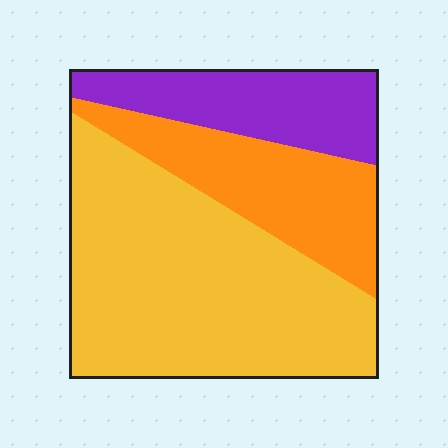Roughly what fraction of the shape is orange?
Orange takes up less than a quarter of the shape.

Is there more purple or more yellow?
Yellow.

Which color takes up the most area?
Yellow, at roughly 55%.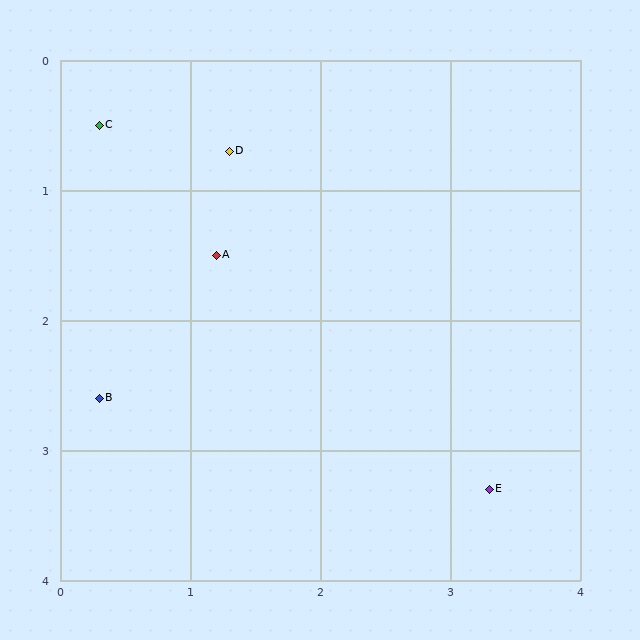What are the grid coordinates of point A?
Point A is at approximately (1.2, 1.5).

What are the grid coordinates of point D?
Point D is at approximately (1.3, 0.7).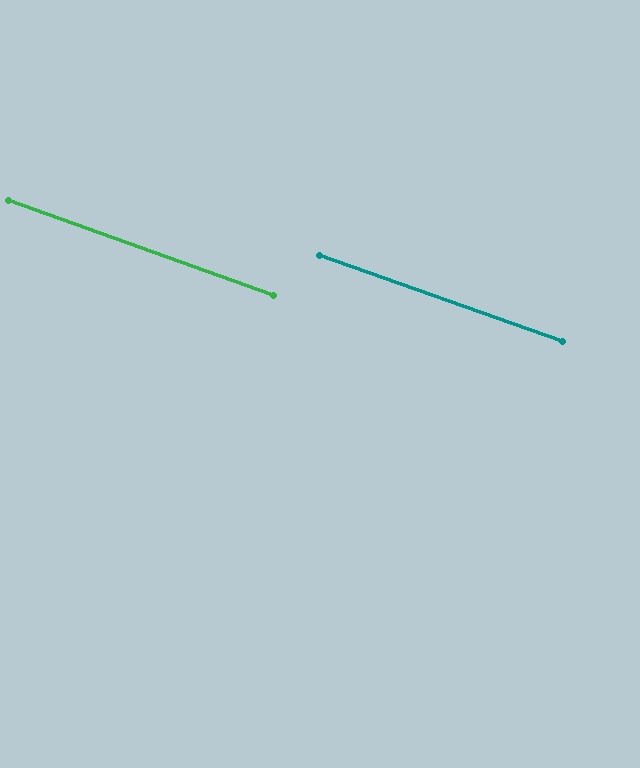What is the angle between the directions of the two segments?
Approximately 0 degrees.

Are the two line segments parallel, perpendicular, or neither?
Parallel — their directions differ by only 0.2°.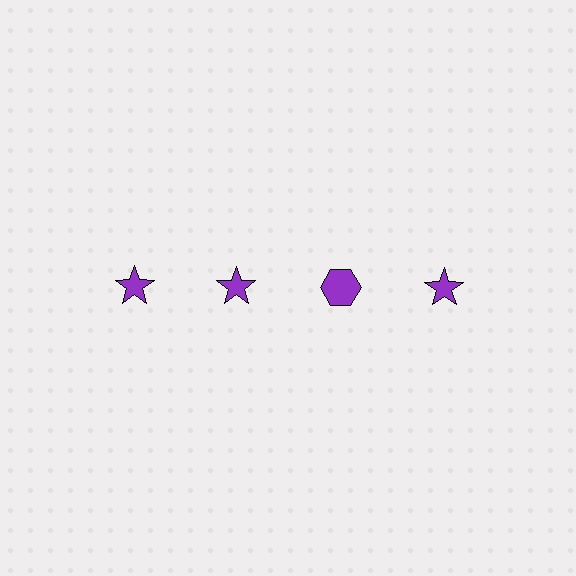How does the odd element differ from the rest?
It has a different shape: hexagon instead of star.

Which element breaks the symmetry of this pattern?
The purple hexagon in the top row, center column breaks the symmetry. All other shapes are purple stars.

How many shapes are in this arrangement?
There are 4 shapes arranged in a grid pattern.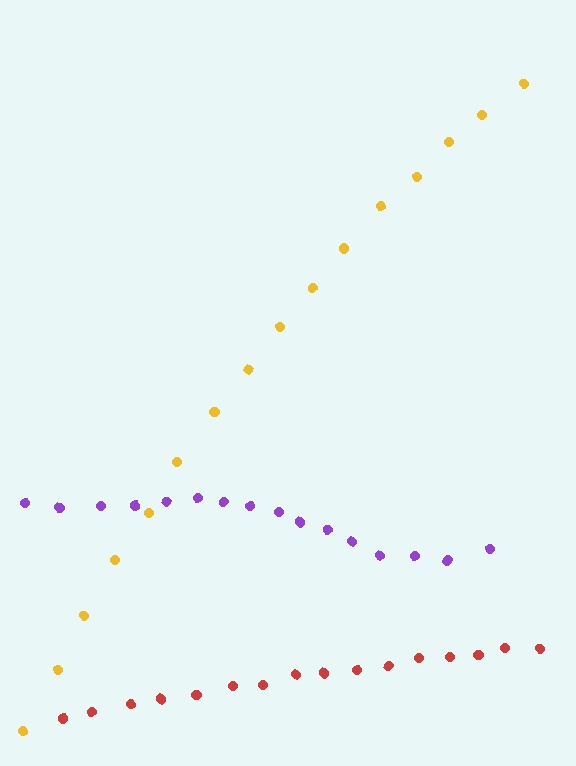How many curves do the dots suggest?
There are 3 distinct paths.